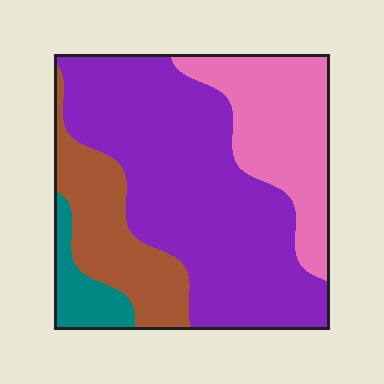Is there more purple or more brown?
Purple.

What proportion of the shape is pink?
Pink covers around 25% of the shape.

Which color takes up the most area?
Purple, at roughly 50%.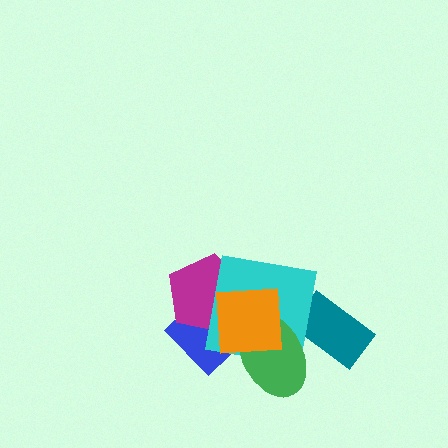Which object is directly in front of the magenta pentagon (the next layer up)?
The cyan square is directly in front of the magenta pentagon.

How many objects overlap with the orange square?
4 objects overlap with the orange square.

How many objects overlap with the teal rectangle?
2 objects overlap with the teal rectangle.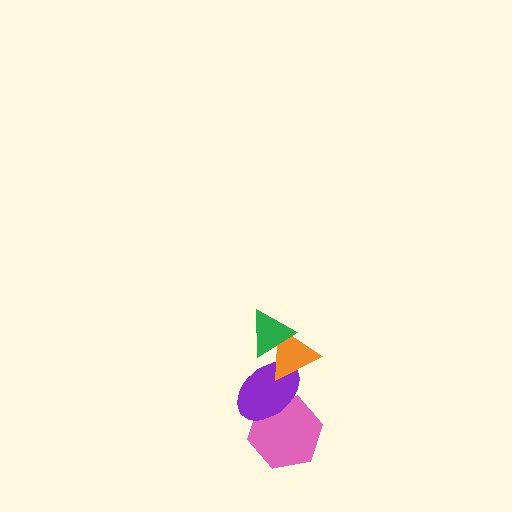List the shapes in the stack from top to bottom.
From top to bottom: the green triangle, the orange triangle, the purple ellipse, the pink hexagon.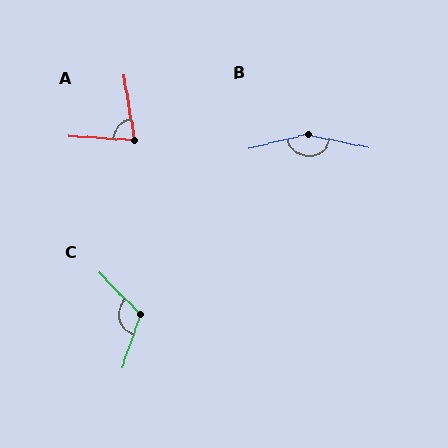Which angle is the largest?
B, at approximately 155 degrees.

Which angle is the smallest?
A, at approximately 77 degrees.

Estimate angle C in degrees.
Approximately 116 degrees.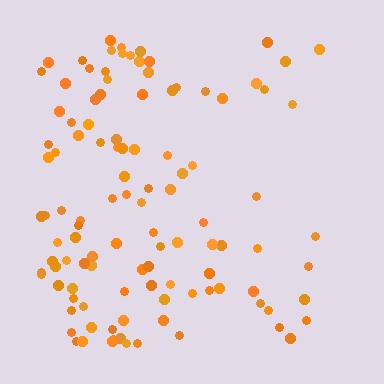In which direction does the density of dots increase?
From right to left, with the left side densest.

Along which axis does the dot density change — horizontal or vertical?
Horizontal.